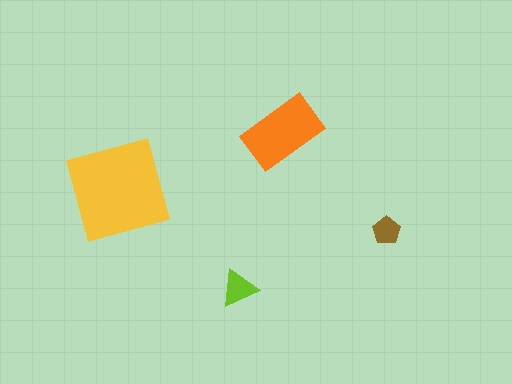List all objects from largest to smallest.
The yellow diamond, the orange rectangle, the lime triangle, the brown pentagon.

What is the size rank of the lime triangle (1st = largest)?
3rd.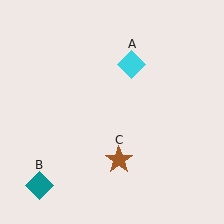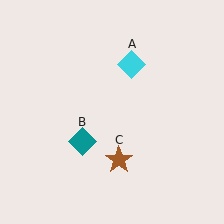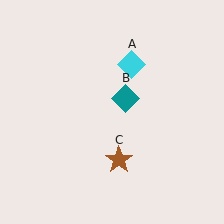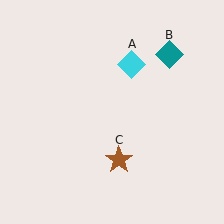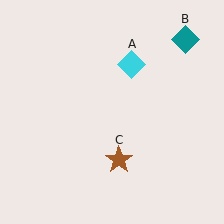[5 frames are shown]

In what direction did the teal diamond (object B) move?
The teal diamond (object B) moved up and to the right.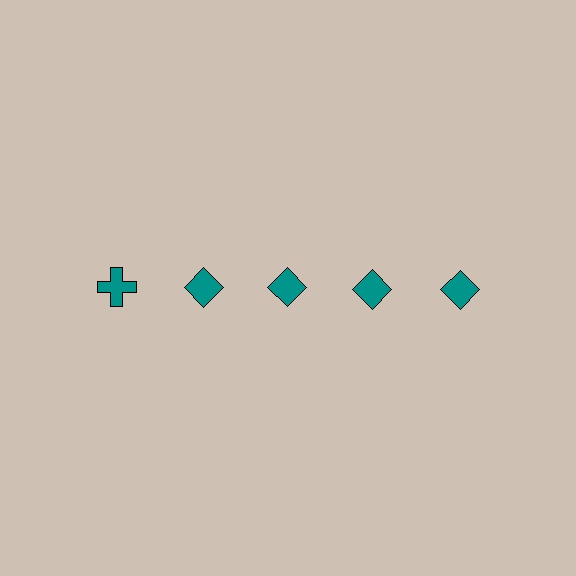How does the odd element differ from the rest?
It has a different shape: cross instead of diamond.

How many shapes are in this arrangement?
There are 5 shapes arranged in a grid pattern.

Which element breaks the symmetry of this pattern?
The teal cross in the top row, leftmost column breaks the symmetry. All other shapes are teal diamonds.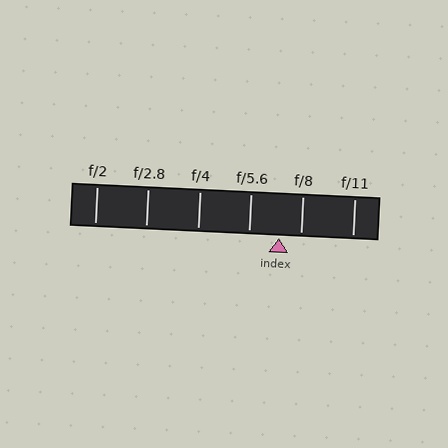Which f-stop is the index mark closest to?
The index mark is closest to f/8.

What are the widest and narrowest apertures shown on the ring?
The widest aperture shown is f/2 and the narrowest is f/11.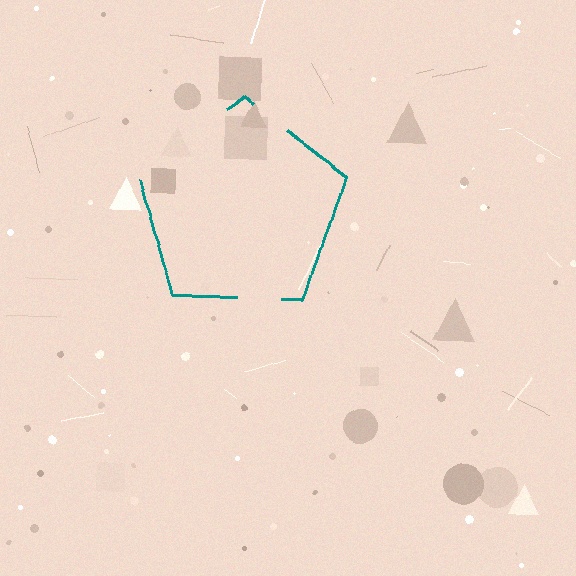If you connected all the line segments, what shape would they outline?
They would outline a pentagon.